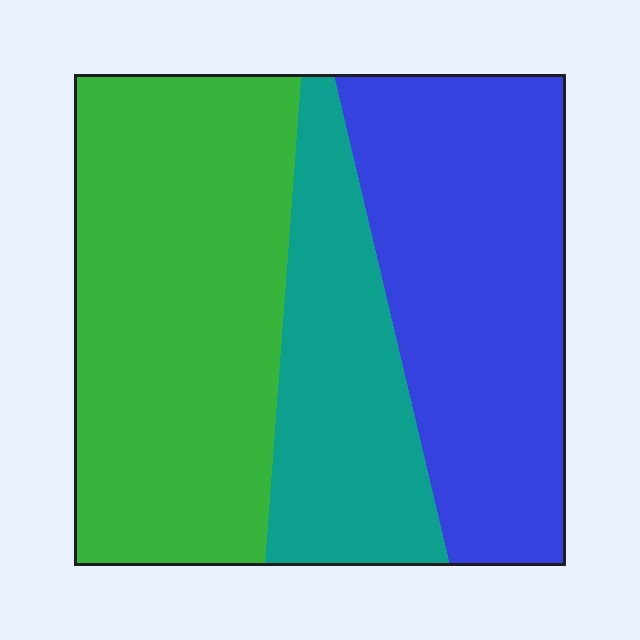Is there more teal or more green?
Green.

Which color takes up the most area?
Green, at roughly 45%.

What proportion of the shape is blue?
Blue takes up between a third and a half of the shape.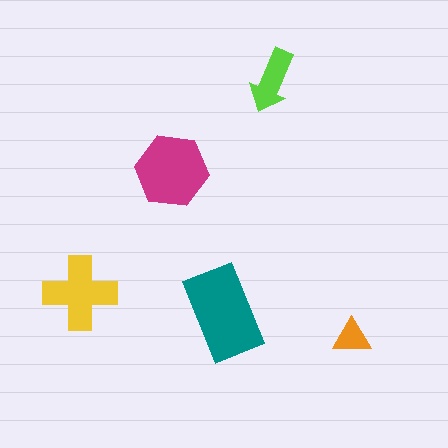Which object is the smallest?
The orange triangle.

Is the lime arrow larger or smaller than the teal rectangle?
Smaller.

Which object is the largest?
The teal rectangle.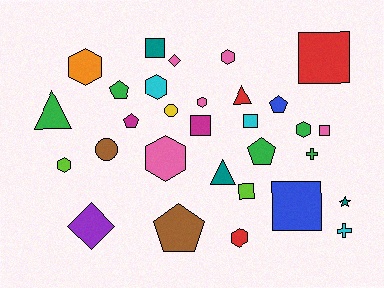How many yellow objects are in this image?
There is 1 yellow object.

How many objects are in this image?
There are 30 objects.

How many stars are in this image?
There is 1 star.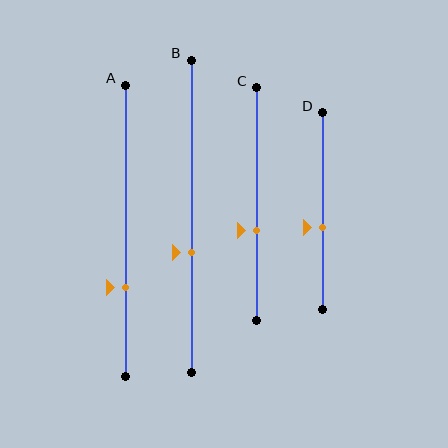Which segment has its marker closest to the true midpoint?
Segment D has its marker closest to the true midpoint.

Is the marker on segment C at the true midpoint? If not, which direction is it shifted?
No, the marker on segment C is shifted downward by about 11% of the segment length.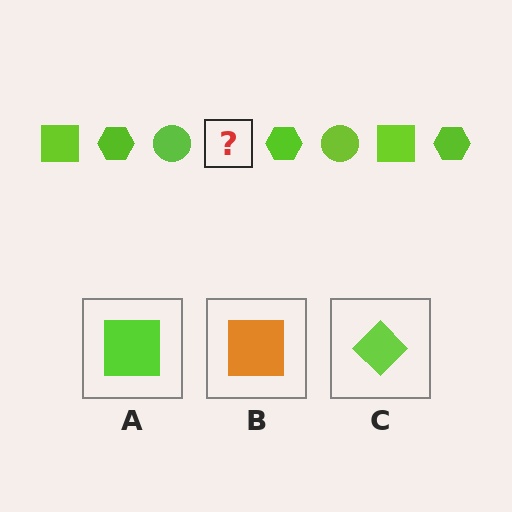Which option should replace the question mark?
Option A.